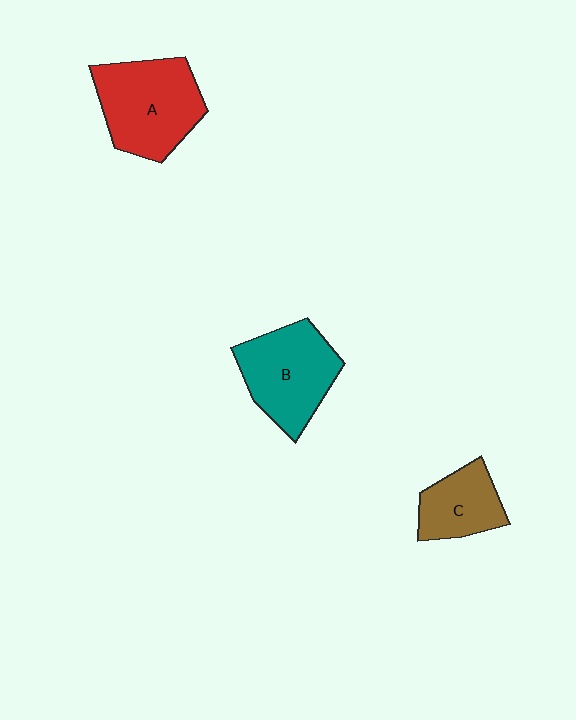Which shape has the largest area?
Shape A (red).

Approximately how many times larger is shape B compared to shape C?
Approximately 1.5 times.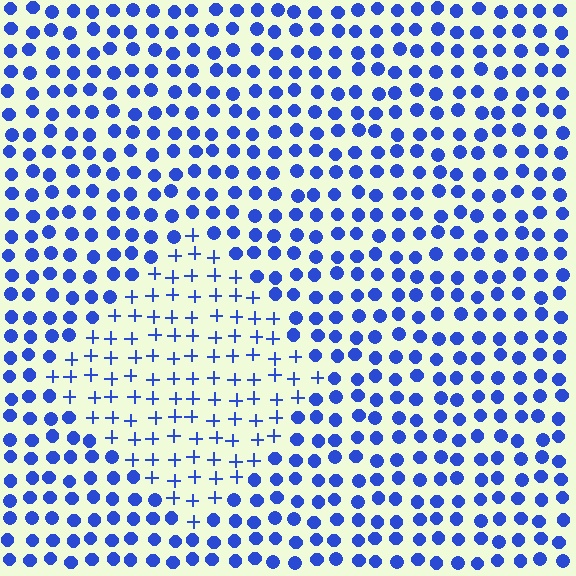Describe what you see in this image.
The image is filled with small blue elements arranged in a uniform grid. A diamond-shaped region contains plus signs, while the surrounding area contains circles. The boundary is defined purely by the change in element shape.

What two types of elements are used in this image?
The image uses plus signs inside the diamond region and circles outside it.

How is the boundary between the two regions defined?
The boundary is defined by a change in element shape: plus signs inside vs. circles outside. All elements share the same color and spacing.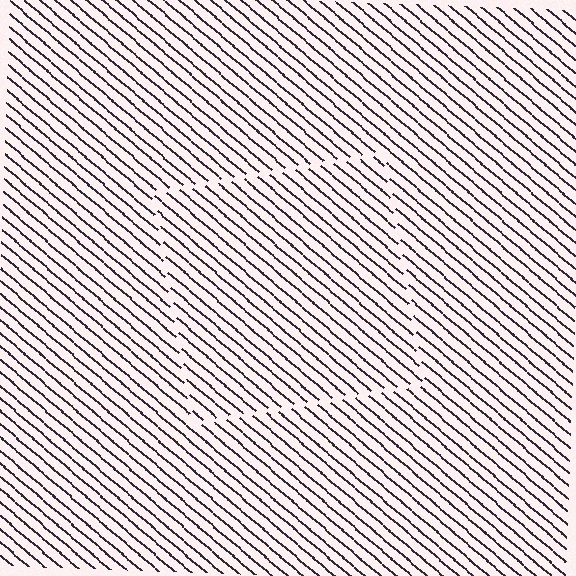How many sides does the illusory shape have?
4 sides — the line-ends trace a square.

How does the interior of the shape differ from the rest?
The interior of the shape contains the same grating, shifted by half a period — the contour is defined by the phase discontinuity where line-ends from the inner and outer gratings abut.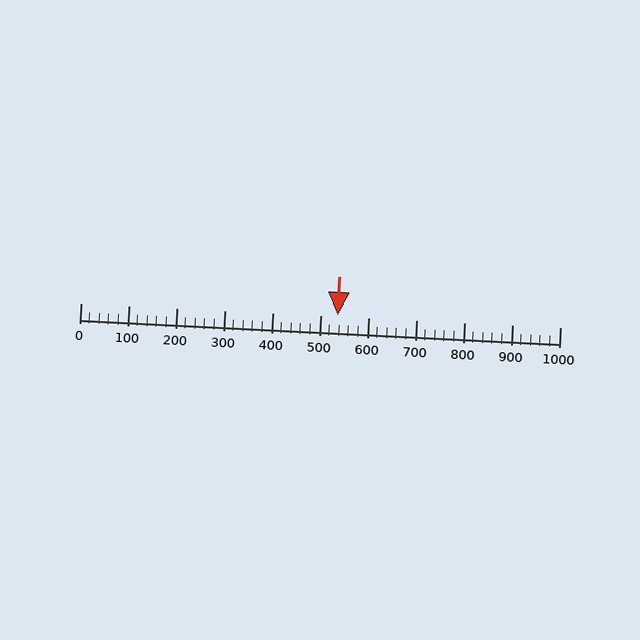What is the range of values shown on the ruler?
The ruler shows values from 0 to 1000.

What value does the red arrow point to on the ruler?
The red arrow points to approximately 537.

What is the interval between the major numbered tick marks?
The major tick marks are spaced 100 units apart.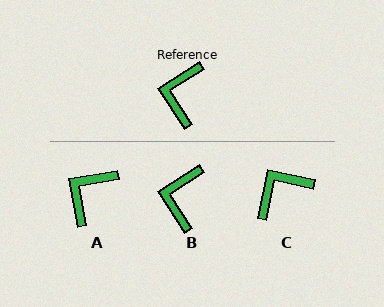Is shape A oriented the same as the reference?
No, it is off by about 23 degrees.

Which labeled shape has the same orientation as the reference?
B.